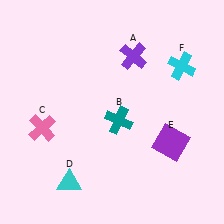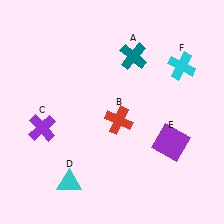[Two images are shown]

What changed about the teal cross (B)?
In Image 1, B is teal. In Image 2, it changed to red.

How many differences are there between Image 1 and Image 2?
There are 3 differences between the two images.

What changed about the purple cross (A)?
In Image 1, A is purple. In Image 2, it changed to teal.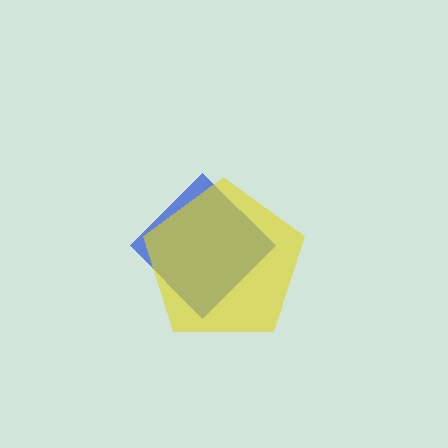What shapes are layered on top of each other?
The layered shapes are: a blue diamond, a yellow pentagon.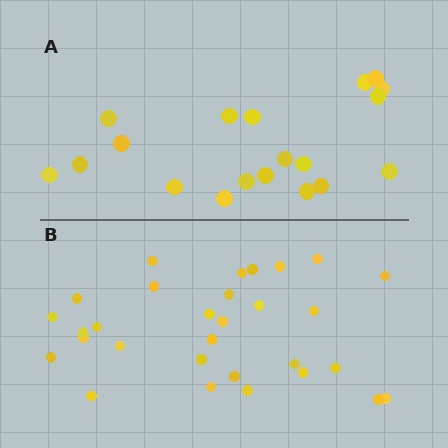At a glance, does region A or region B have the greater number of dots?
Region B (the bottom region) has more dots.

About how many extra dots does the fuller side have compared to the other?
Region B has roughly 12 or so more dots than region A.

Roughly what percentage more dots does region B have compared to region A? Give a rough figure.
About 60% more.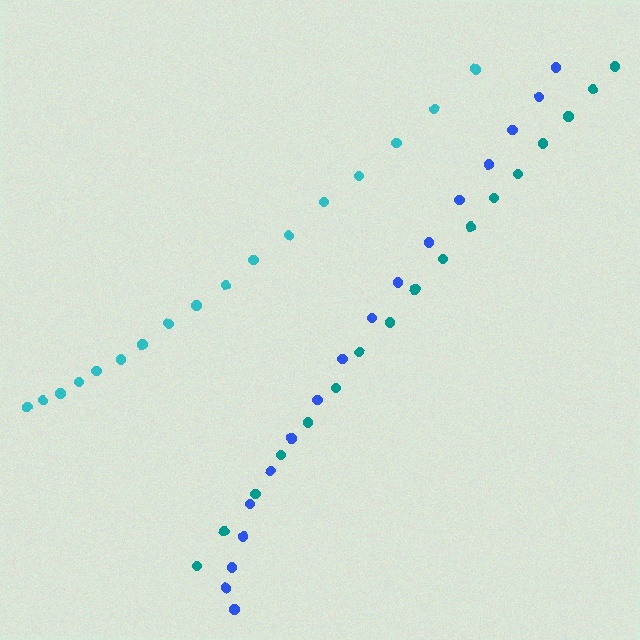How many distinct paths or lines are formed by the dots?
There are 3 distinct paths.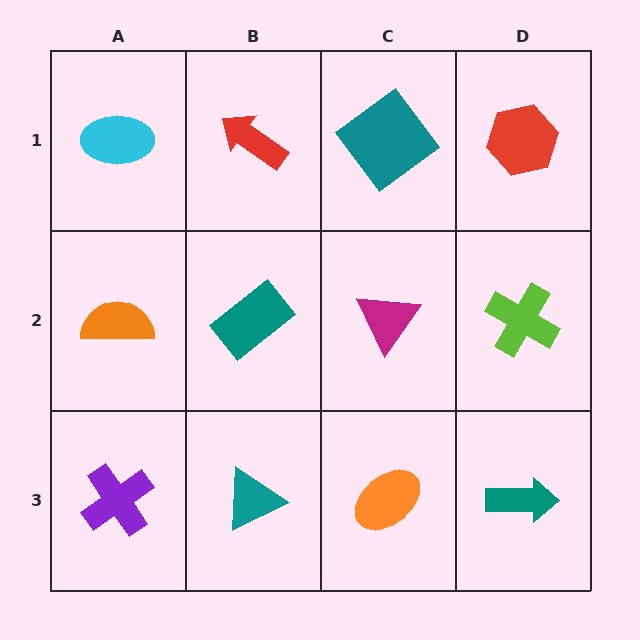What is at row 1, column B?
A red arrow.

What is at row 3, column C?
An orange ellipse.